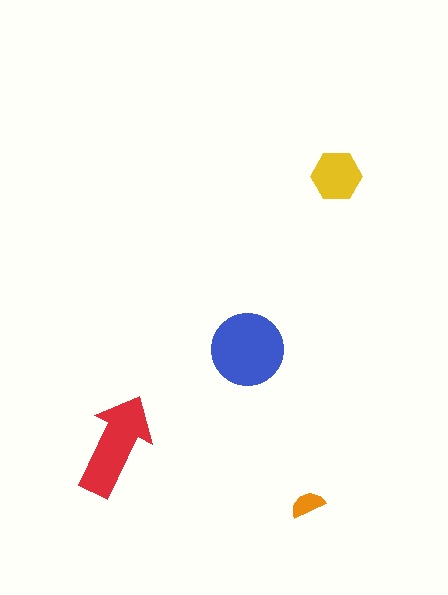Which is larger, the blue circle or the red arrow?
The blue circle.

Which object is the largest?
The blue circle.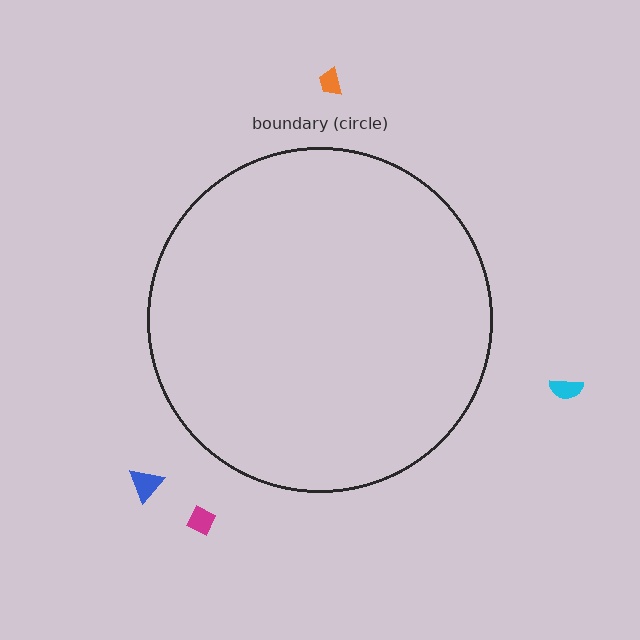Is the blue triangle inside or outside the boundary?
Outside.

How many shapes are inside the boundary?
0 inside, 4 outside.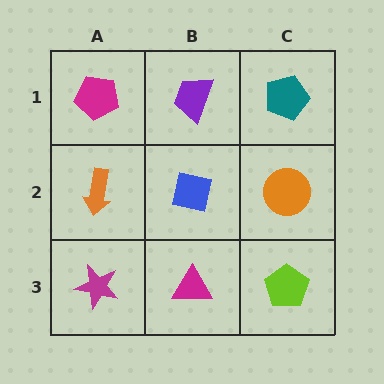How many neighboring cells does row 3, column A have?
2.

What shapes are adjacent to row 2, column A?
A magenta pentagon (row 1, column A), a magenta star (row 3, column A), a blue square (row 2, column B).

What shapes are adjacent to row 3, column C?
An orange circle (row 2, column C), a magenta triangle (row 3, column B).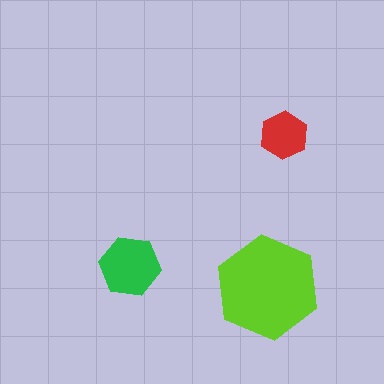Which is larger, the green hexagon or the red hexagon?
The green one.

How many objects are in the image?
There are 3 objects in the image.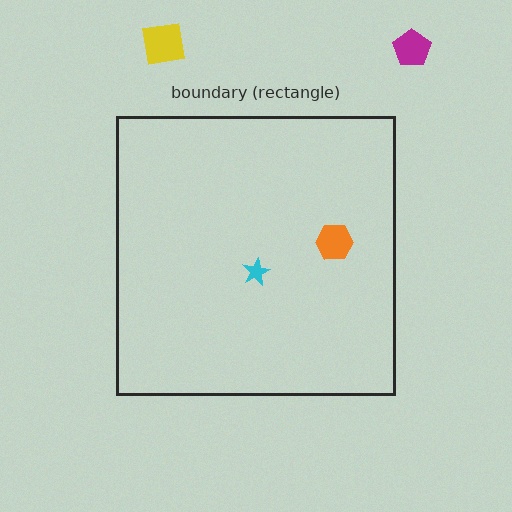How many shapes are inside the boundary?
2 inside, 2 outside.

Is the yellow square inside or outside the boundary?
Outside.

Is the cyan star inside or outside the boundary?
Inside.